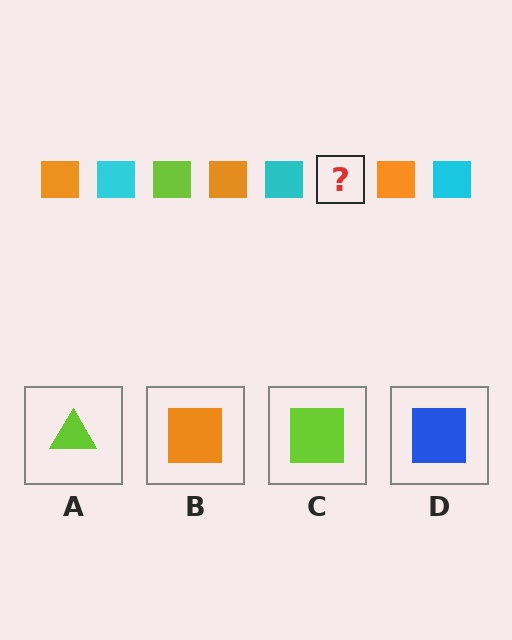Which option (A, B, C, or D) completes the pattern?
C.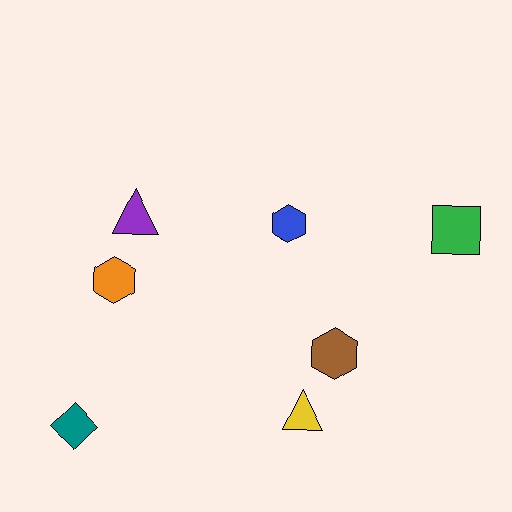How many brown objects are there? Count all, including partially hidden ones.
There is 1 brown object.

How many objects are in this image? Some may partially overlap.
There are 7 objects.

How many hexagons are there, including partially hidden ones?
There are 3 hexagons.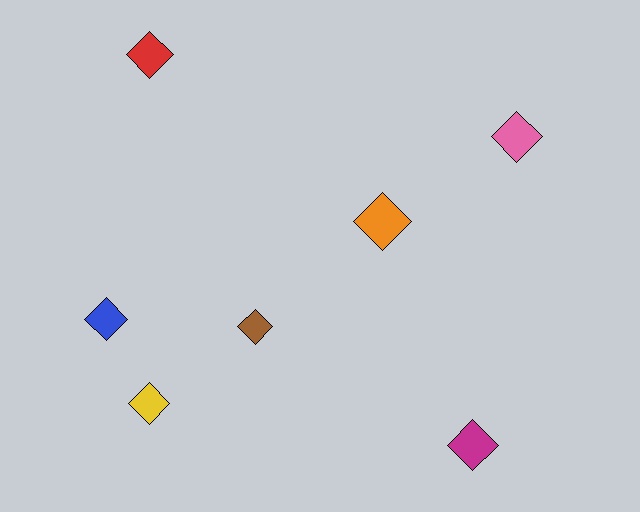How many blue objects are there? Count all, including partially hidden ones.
There is 1 blue object.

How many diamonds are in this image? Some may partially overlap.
There are 7 diamonds.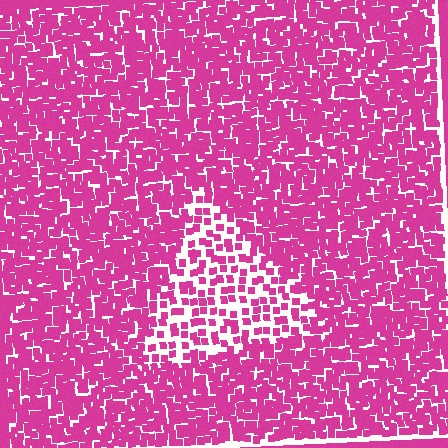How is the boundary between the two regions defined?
The boundary is defined by a change in element density (approximately 2.2x ratio). All elements are the same color, size, and shape.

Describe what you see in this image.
The image contains small magenta elements arranged at two different densities. A triangle-shaped region is visible where the elements are less densely packed than the surrounding area.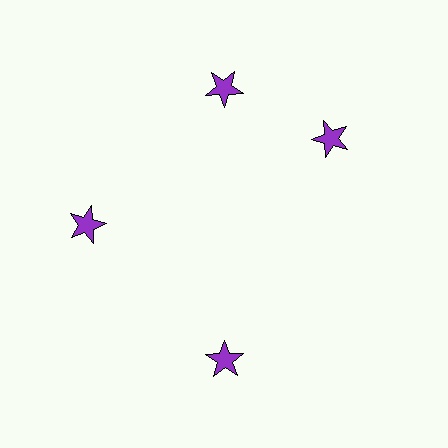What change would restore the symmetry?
The symmetry would be restored by rotating it back into even spacing with its neighbors so that all 4 stars sit at equal angles and equal distance from the center.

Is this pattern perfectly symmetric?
No. The 4 purple stars are arranged in a ring, but one element near the 3 o'clock position is rotated out of alignment along the ring, breaking the 4-fold rotational symmetry.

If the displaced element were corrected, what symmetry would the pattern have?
It would have 4-fold rotational symmetry — the pattern would map onto itself every 90 degrees.